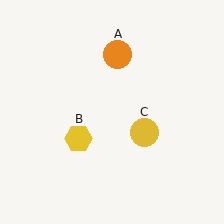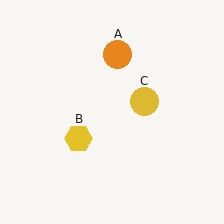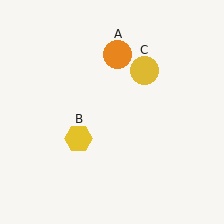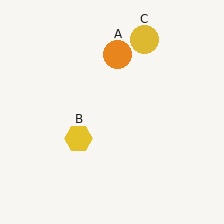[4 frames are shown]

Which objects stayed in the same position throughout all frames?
Orange circle (object A) and yellow hexagon (object B) remained stationary.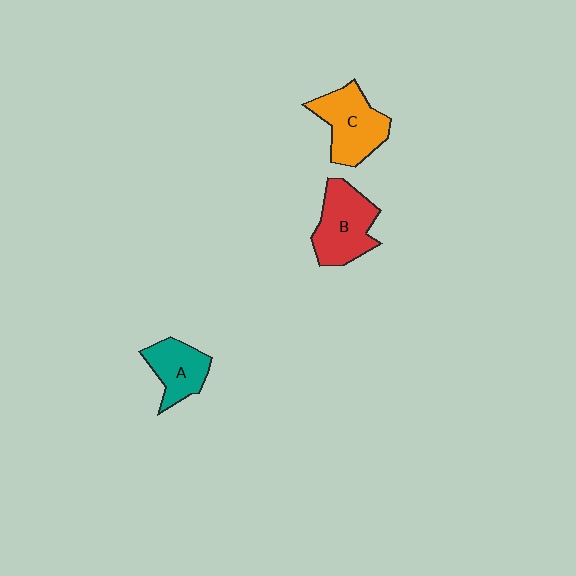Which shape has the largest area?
Shape B (red).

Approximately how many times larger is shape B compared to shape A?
Approximately 1.4 times.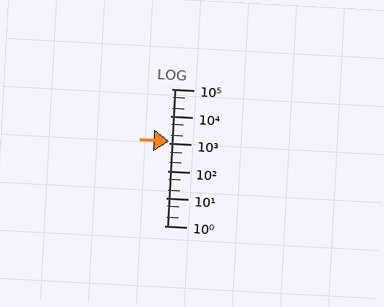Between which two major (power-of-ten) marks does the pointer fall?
The pointer is between 1000 and 10000.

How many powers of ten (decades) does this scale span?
The scale spans 5 decades, from 1 to 100000.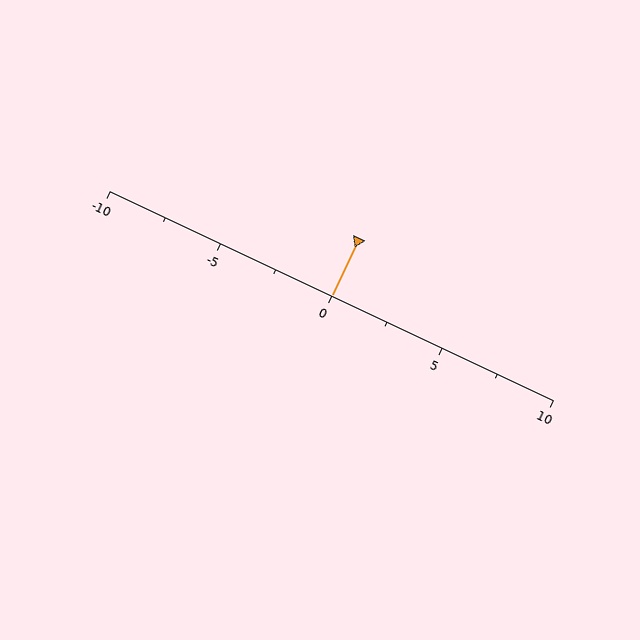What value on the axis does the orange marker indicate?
The marker indicates approximately 0.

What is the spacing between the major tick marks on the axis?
The major ticks are spaced 5 apart.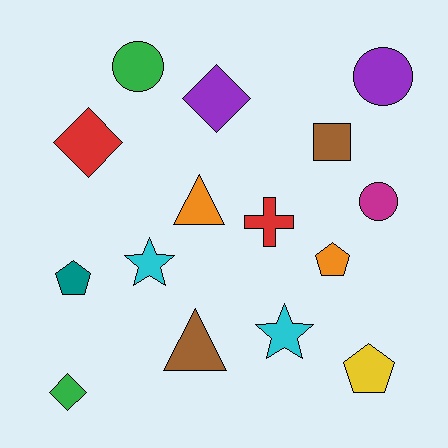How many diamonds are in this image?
There are 3 diamonds.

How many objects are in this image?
There are 15 objects.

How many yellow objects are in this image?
There is 1 yellow object.